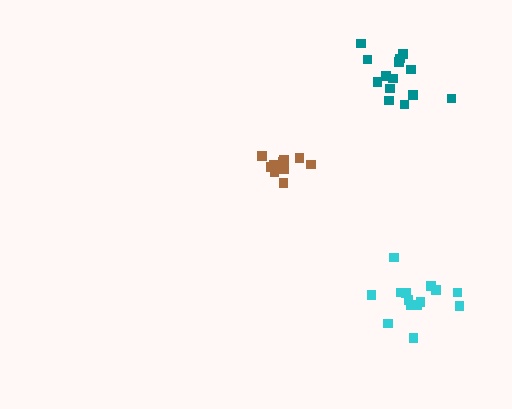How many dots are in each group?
Group 1: 14 dots, Group 2: 11 dots, Group 3: 14 dots (39 total).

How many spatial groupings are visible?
There are 3 spatial groupings.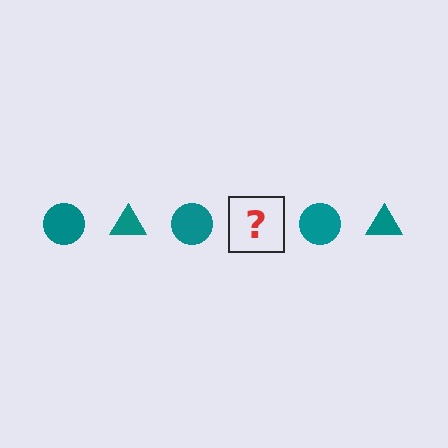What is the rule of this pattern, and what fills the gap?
The rule is that the pattern cycles through circle, triangle shapes in teal. The gap should be filled with a teal triangle.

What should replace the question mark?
The question mark should be replaced with a teal triangle.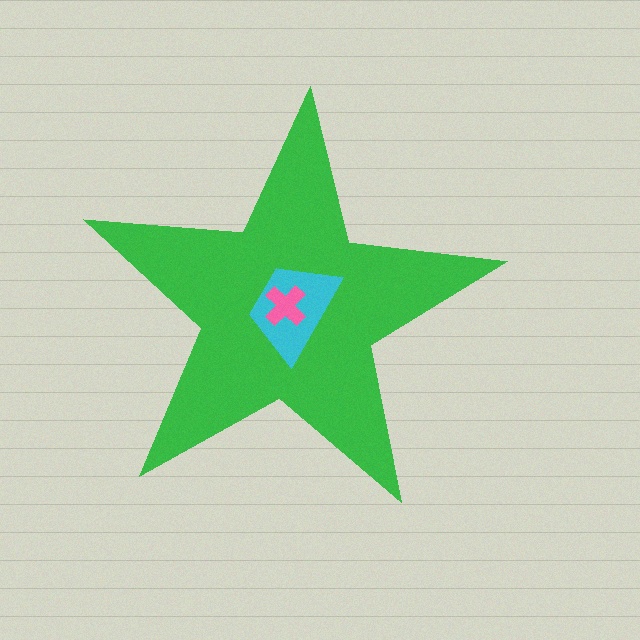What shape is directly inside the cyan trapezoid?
The pink cross.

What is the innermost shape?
The pink cross.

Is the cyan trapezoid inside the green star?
Yes.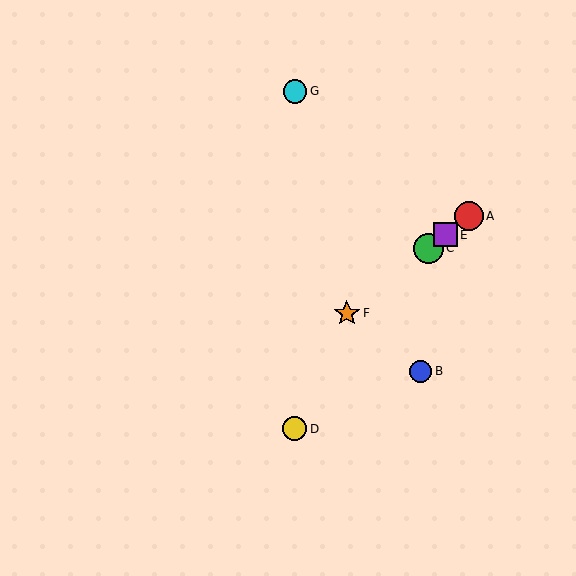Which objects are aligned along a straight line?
Objects A, C, E, F are aligned along a straight line.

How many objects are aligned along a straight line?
4 objects (A, C, E, F) are aligned along a straight line.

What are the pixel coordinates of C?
Object C is at (428, 248).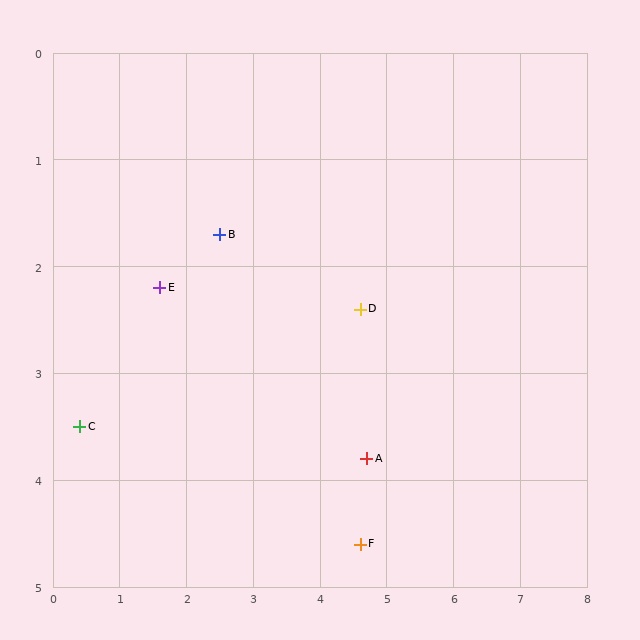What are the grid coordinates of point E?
Point E is at approximately (1.6, 2.2).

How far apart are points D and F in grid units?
Points D and F are about 2.2 grid units apart.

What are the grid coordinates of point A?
Point A is at approximately (4.7, 3.8).